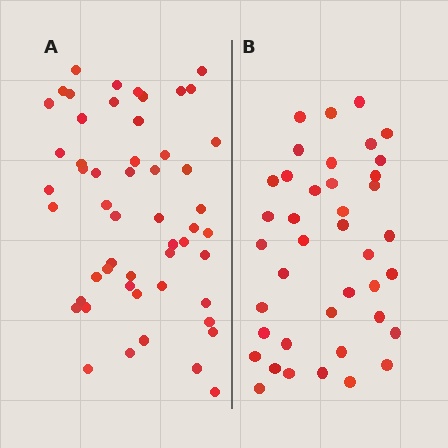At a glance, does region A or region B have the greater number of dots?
Region A (the left region) has more dots.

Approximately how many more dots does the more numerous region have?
Region A has approximately 15 more dots than region B.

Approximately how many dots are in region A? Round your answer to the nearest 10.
About 50 dots. (The exact count is 53, which rounds to 50.)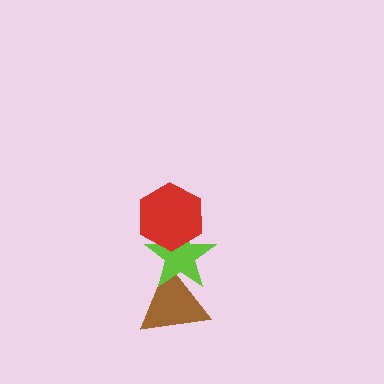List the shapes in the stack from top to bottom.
From top to bottom: the red hexagon, the lime star, the brown triangle.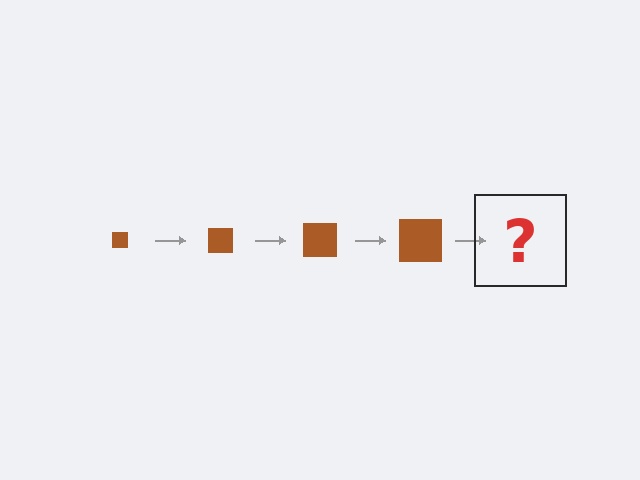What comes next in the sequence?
The next element should be a brown square, larger than the previous one.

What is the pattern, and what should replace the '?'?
The pattern is that the square gets progressively larger each step. The '?' should be a brown square, larger than the previous one.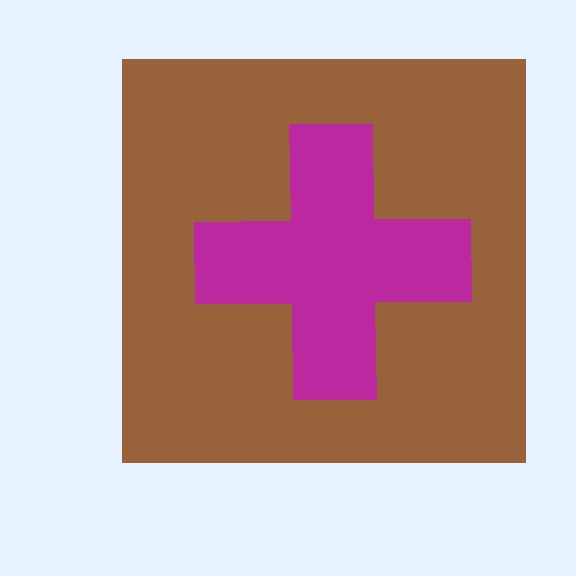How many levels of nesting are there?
2.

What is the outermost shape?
The brown square.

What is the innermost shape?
The magenta cross.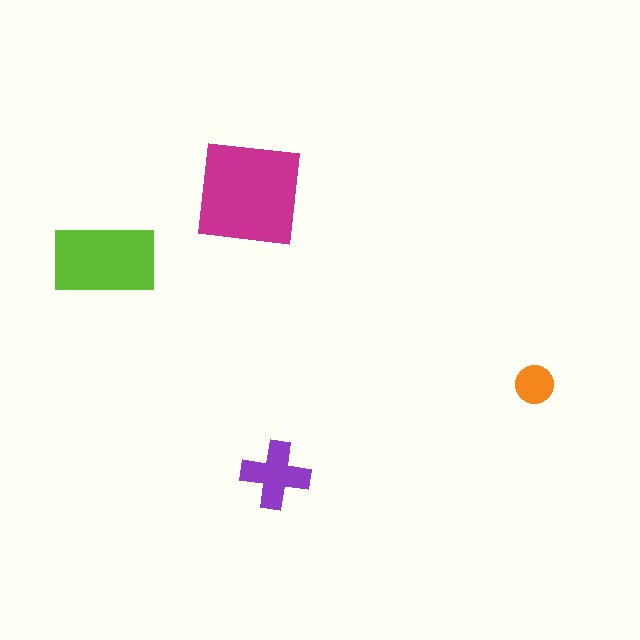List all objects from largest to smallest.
The magenta square, the lime rectangle, the purple cross, the orange circle.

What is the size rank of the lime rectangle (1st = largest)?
2nd.